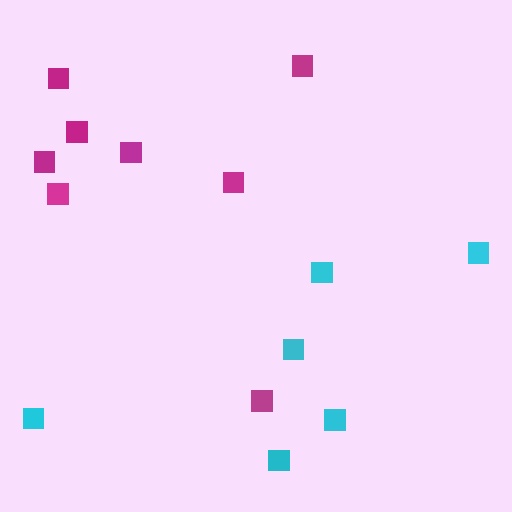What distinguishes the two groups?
There are 2 groups: one group of cyan squares (6) and one group of magenta squares (8).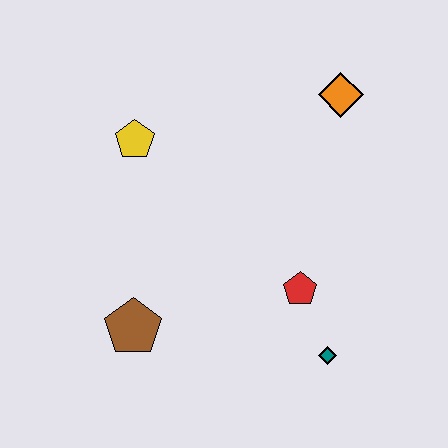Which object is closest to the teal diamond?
The red pentagon is closest to the teal diamond.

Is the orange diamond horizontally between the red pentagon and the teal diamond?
No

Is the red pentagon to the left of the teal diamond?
Yes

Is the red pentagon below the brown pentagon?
No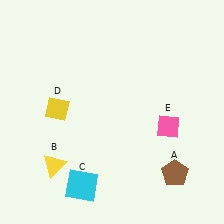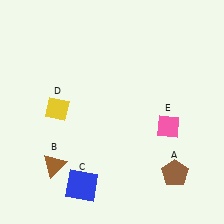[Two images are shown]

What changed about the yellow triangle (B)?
In Image 1, B is yellow. In Image 2, it changed to brown.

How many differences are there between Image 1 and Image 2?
There are 2 differences between the two images.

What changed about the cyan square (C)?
In Image 1, C is cyan. In Image 2, it changed to blue.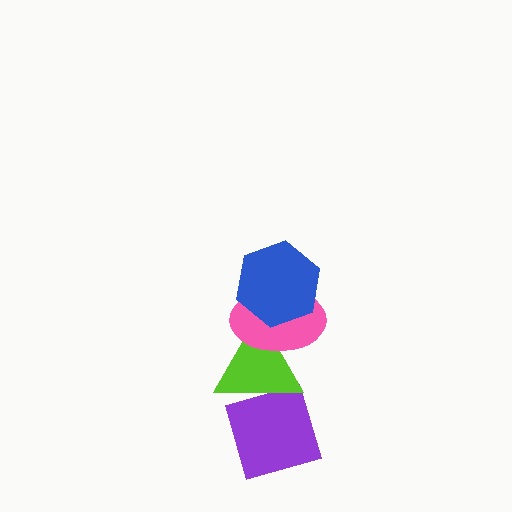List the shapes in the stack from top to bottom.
From top to bottom: the blue hexagon, the pink ellipse, the lime triangle, the purple diamond.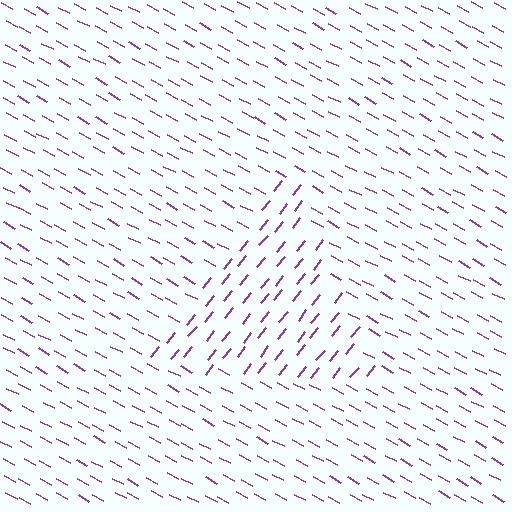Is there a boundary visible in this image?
Yes, there is a texture boundary formed by a change in line orientation.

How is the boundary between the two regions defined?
The boundary is defined purely by a change in line orientation (approximately 79 degrees difference). All lines are the same color and thickness.